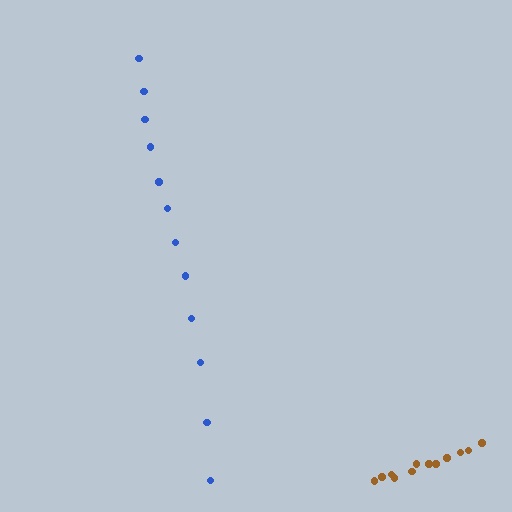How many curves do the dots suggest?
There are 2 distinct paths.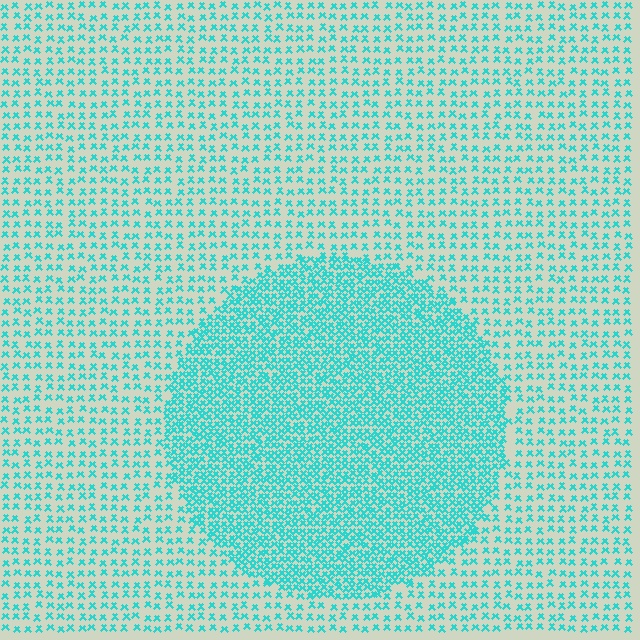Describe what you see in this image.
The image contains small cyan elements arranged at two different densities. A circle-shaped region is visible where the elements are more densely packed than the surrounding area.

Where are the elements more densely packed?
The elements are more densely packed inside the circle boundary.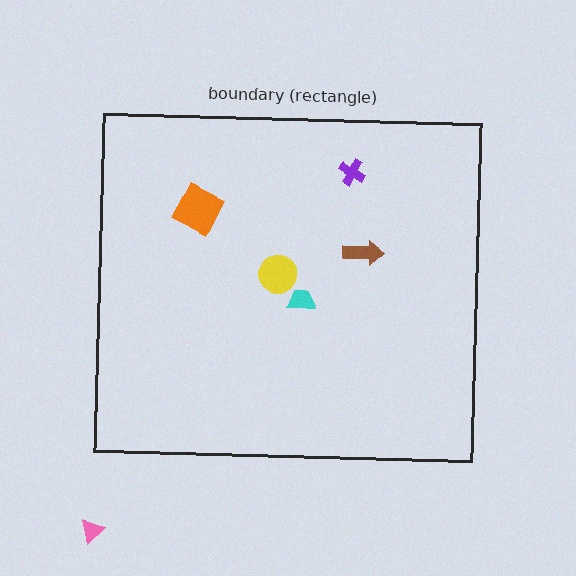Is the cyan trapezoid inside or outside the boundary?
Inside.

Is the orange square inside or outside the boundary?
Inside.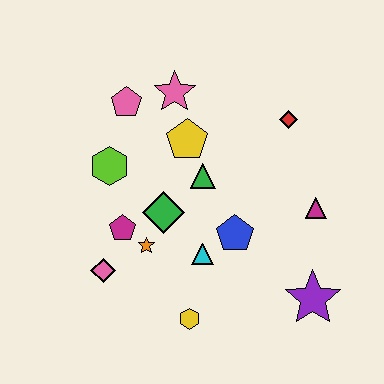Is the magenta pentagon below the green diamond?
Yes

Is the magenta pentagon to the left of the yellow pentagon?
Yes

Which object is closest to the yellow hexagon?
The cyan triangle is closest to the yellow hexagon.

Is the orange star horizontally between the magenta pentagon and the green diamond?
Yes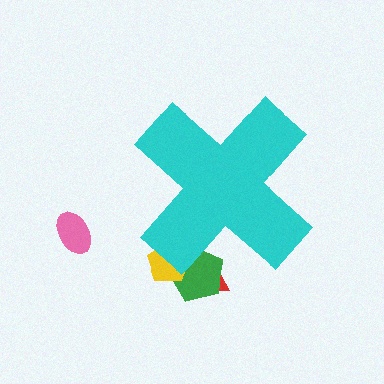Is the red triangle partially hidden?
Yes, the red triangle is partially hidden behind the cyan cross.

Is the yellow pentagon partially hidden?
Yes, the yellow pentagon is partially hidden behind the cyan cross.